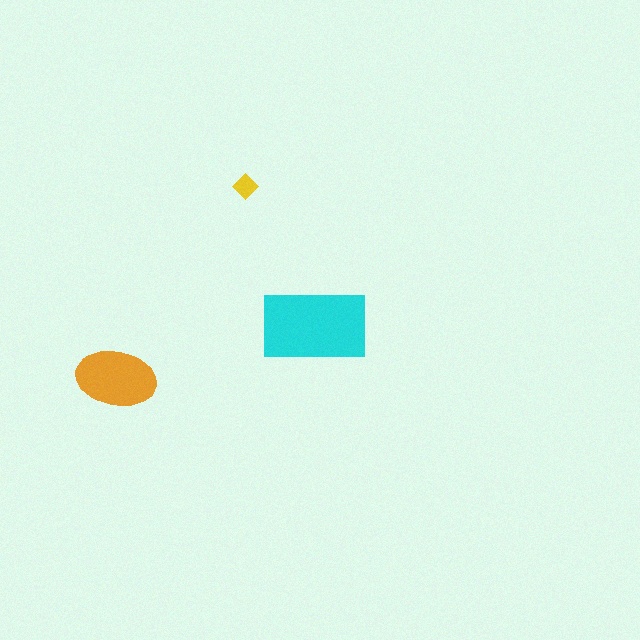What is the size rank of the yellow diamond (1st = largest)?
3rd.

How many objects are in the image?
There are 3 objects in the image.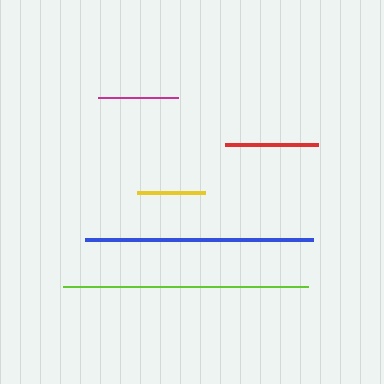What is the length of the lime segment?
The lime segment is approximately 245 pixels long.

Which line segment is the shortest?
The yellow line is the shortest at approximately 68 pixels.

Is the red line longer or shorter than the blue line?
The blue line is longer than the red line.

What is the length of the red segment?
The red segment is approximately 93 pixels long.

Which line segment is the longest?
The lime line is the longest at approximately 245 pixels.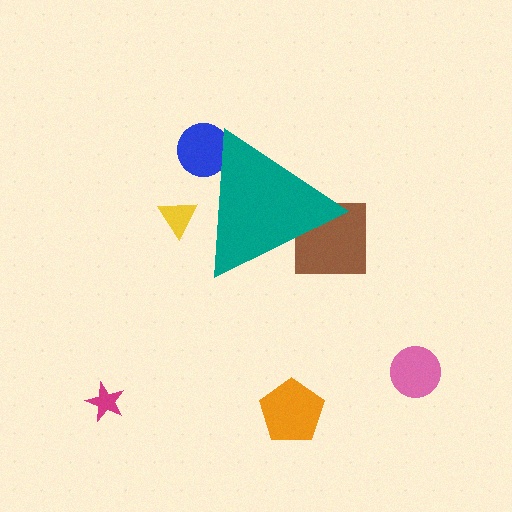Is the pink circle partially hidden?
No, the pink circle is fully visible.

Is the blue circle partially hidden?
Yes, the blue circle is partially hidden behind the teal triangle.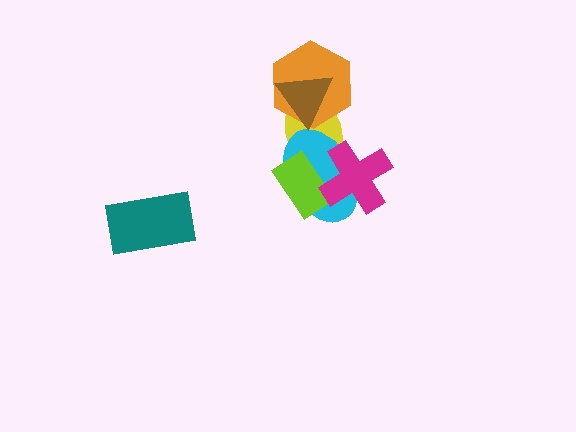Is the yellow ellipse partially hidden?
Yes, it is partially covered by another shape.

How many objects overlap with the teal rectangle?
0 objects overlap with the teal rectangle.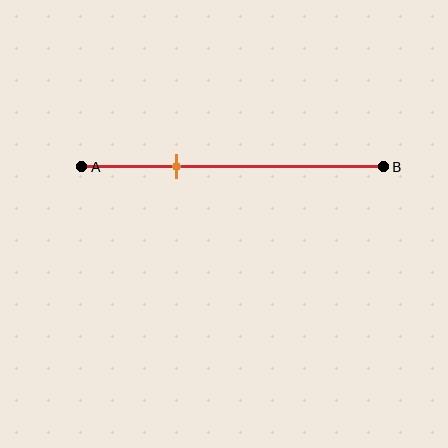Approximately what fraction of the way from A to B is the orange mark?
The orange mark is approximately 30% of the way from A to B.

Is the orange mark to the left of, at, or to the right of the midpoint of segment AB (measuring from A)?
The orange mark is to the left of the midpoint of segment AB.